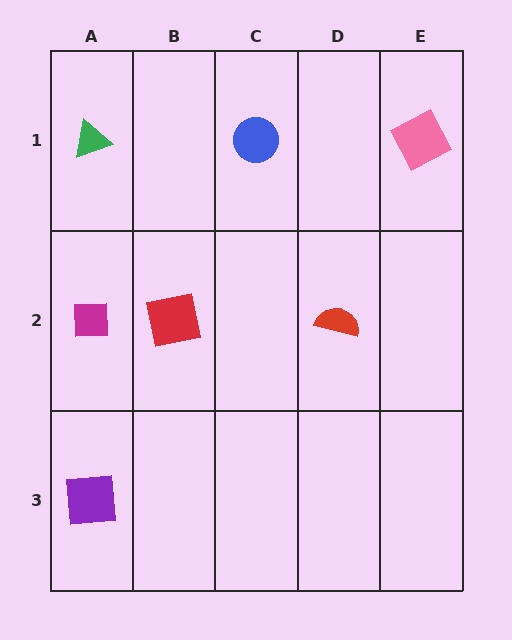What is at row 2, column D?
A red semicircle.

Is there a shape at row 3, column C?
No, that cell is empty.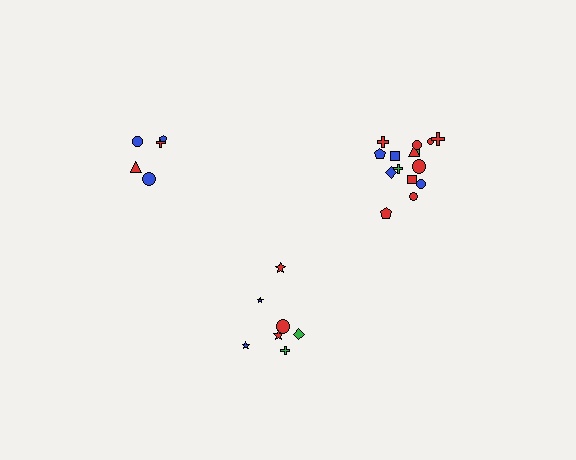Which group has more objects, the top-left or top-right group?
The top-right group.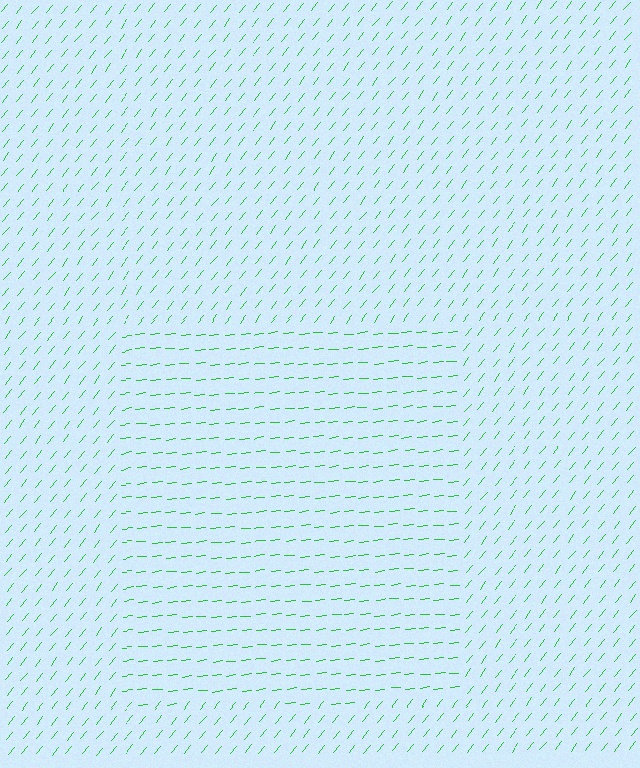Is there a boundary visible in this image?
Yes, there is a texture boundary formed by a change in line orientation.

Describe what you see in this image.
The image is filled with small green line segments. A rectangle region in the image has lines oriented differently from the surrounding lines, creating a visible texture boundary.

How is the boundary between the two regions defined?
The boundary is defined purely by a change in line orientation (approximately 45 degrees difference). All lines are the same color and thickness.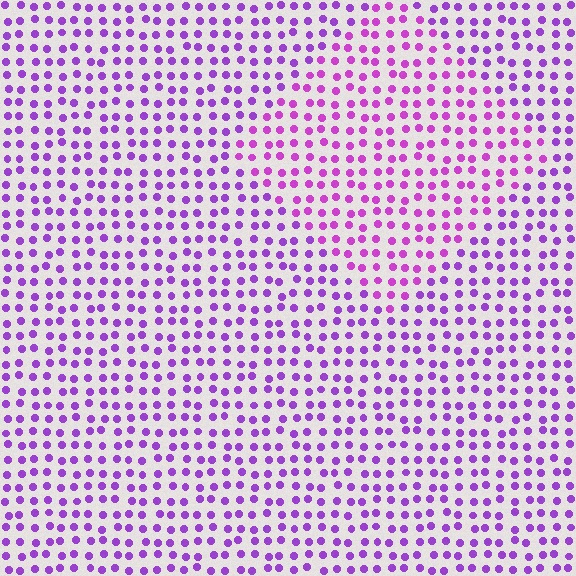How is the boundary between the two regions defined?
The boundary is defined purely by a slight shift in hue (about 21 degrees). Spacing, size, and orientation are identical on both sides.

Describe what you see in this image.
The image is filled with small purple elements in a uniform arrangement. A diamond-shaped region is visible where the elements are tinted to a slightly different hue, forming a subtle color boundary.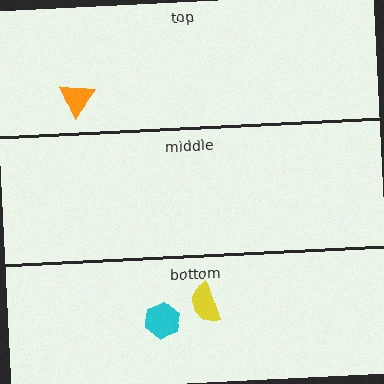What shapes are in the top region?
The orange triangle.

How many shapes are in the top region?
1.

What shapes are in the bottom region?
The yellow semicircle, the cyan hexagon.